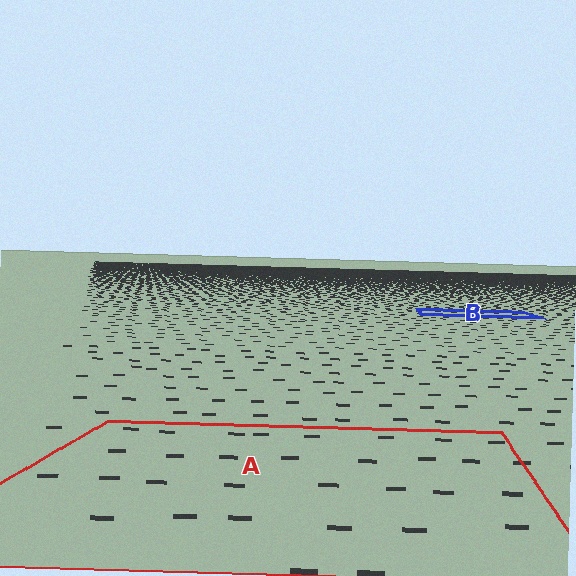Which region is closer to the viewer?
Region A is closer. The texture elements there are larger and more spread out.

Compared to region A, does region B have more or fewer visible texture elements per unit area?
Region B has more texture elements per unit area — they are packed more densely because it is farther away.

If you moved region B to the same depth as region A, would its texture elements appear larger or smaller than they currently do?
They would appear larger. At a closer depth, the same texture elements are projected at a bigger on-screen size.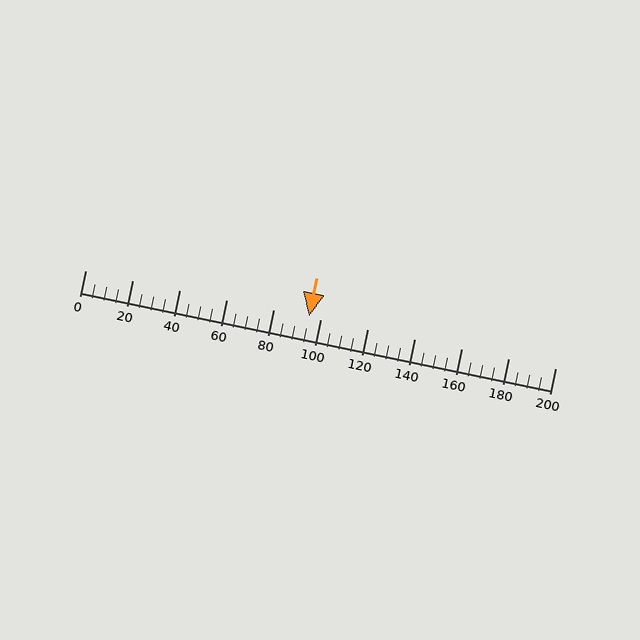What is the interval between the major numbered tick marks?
The major tick marks are spaced 20 units apart.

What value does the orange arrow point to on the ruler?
The orange arrow points to approximately 95.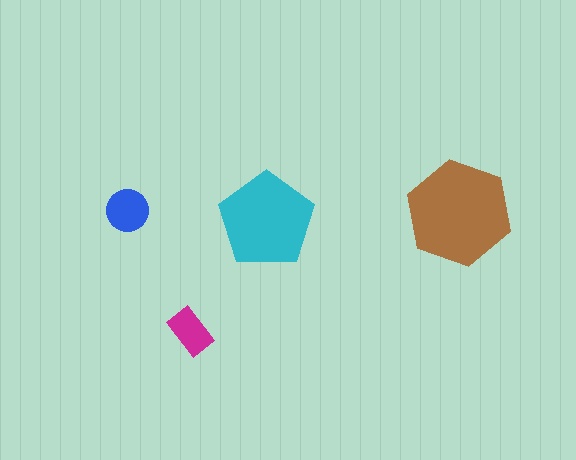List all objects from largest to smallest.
The brown hexagon, the cyan pentagon, the blue circle, the magenta rectangle.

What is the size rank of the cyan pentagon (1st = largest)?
2nd.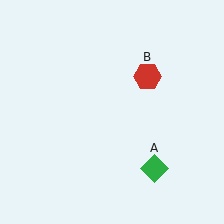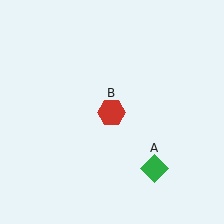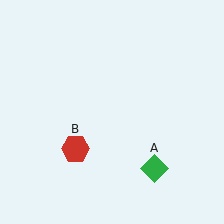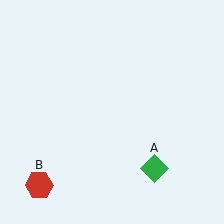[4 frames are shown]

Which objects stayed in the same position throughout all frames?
Green diamond (object A) remained stationary.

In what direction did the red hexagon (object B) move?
The red hexagon (object B) moved down and to the left.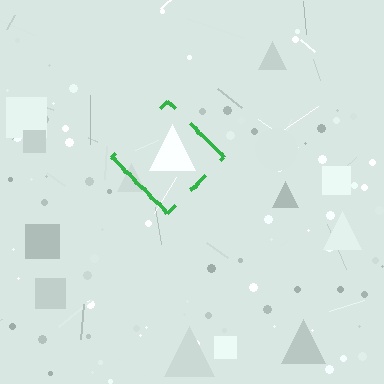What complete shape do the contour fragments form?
The contour fragments form a diamond.